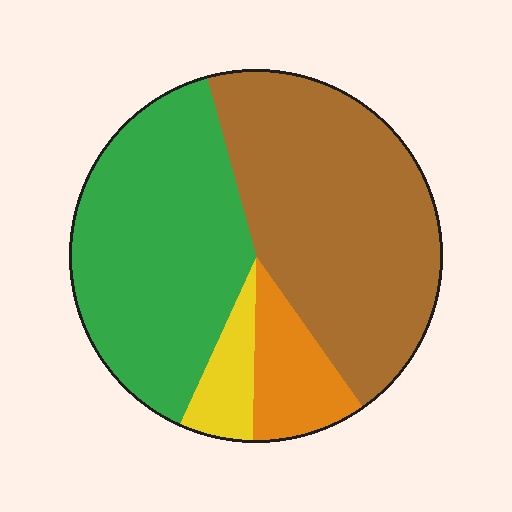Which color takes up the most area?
Brown, at roughly 45%.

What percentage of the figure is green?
Green covers around 40% of the figure.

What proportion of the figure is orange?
Orange takes up less than a quarter of the figure.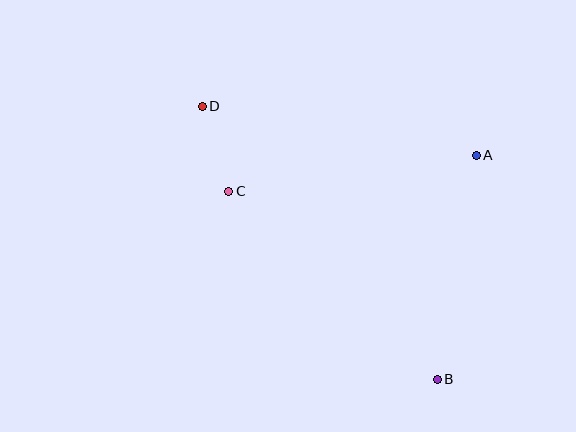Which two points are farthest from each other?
Points B and D are farthest from each other.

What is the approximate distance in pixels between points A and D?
The distance between A and D is approximately 278 pixels.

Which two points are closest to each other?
Points C and D are closest to each other.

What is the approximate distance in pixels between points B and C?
The distance between B and C is approximately 281 pixels.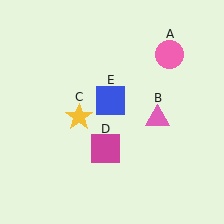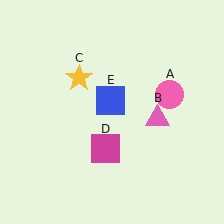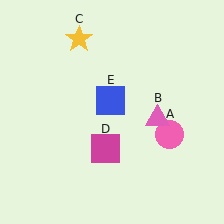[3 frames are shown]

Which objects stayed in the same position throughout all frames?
Pink triangle (object B) and magenta square (object D) and blue square (object E) remained stationary.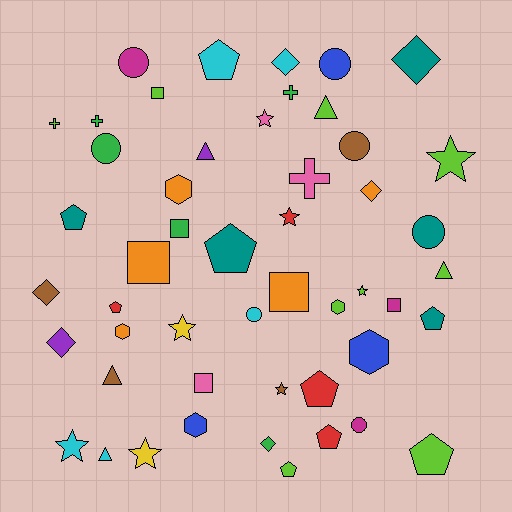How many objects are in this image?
There are 50 objects.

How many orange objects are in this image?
There are 5 orange objects.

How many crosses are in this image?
There are 4 crosses.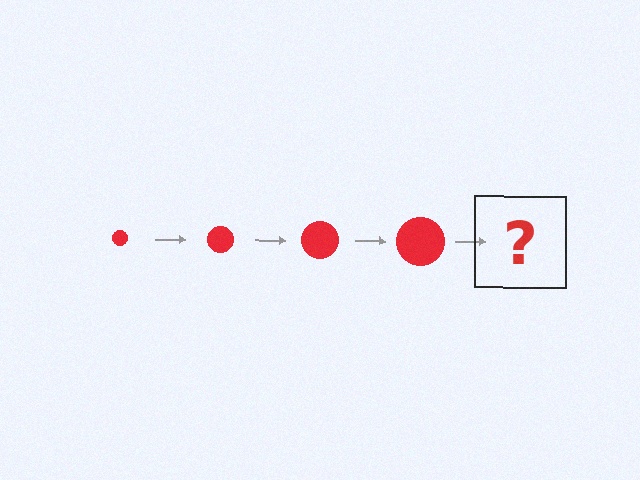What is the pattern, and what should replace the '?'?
The pattern is that the circle gets progressively larger each step. The '?' should be a red circle, larger than the previous one.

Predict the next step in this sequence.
The next step is a red circle, larger than the previous one.